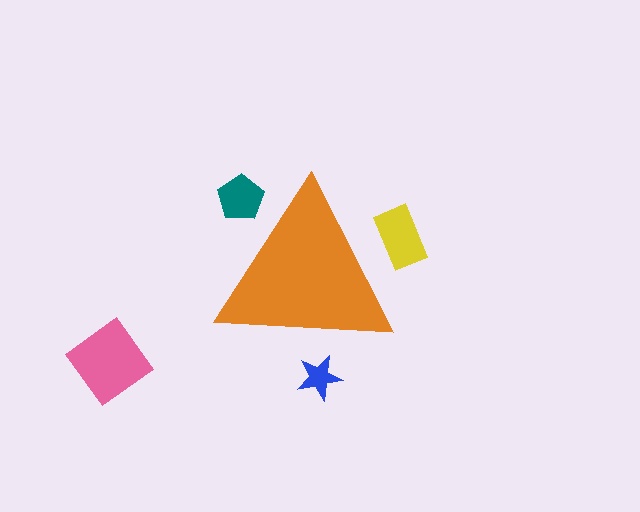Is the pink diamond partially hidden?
No, the pink diamond is fully visible.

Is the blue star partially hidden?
Yes, the blue star is partially hidden behind the orange triangle.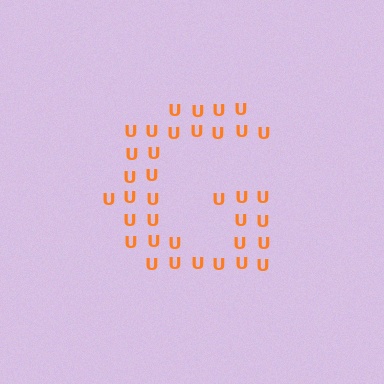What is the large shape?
The large shape is the letter G.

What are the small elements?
The small elements are letter U's.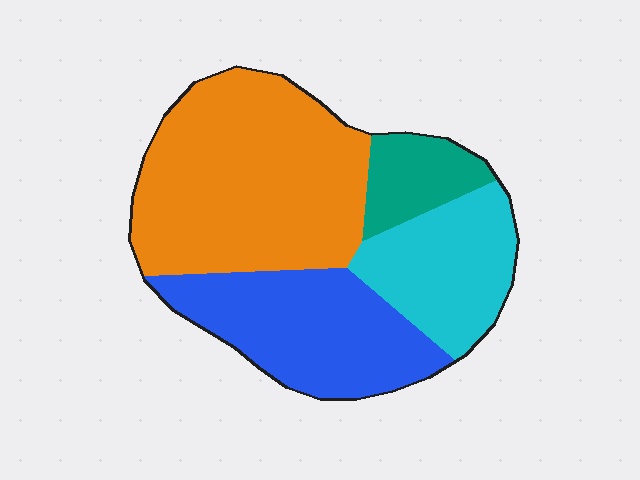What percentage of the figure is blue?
Blue takes up between a quarter and a half of the figure.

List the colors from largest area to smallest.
From largest to smallest: orange, blue, cyan, teal.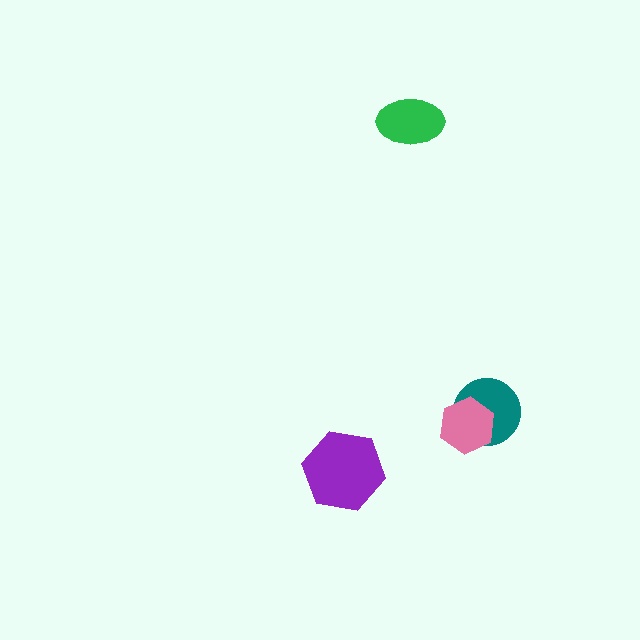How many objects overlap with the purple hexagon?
0 objects overlap with the purple hexagon.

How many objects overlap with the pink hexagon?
1 object overlaps with the pink hexagon.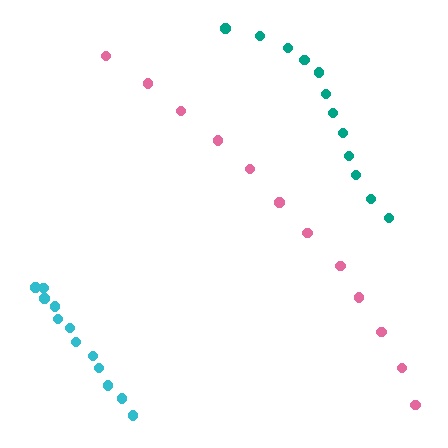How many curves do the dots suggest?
There are 3 distinct paths.